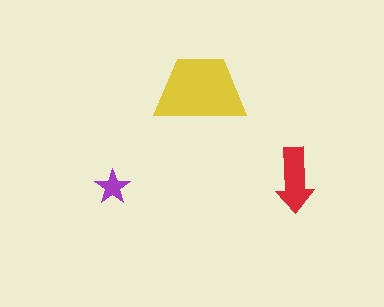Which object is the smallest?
The purple star.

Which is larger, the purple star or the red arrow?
The red arrow.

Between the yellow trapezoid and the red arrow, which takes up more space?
The yellow trapezoid.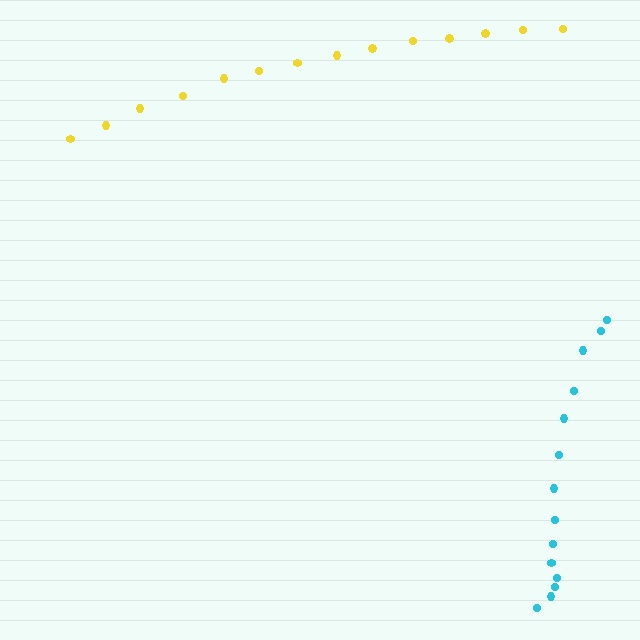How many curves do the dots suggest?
There are 2 distinct paths.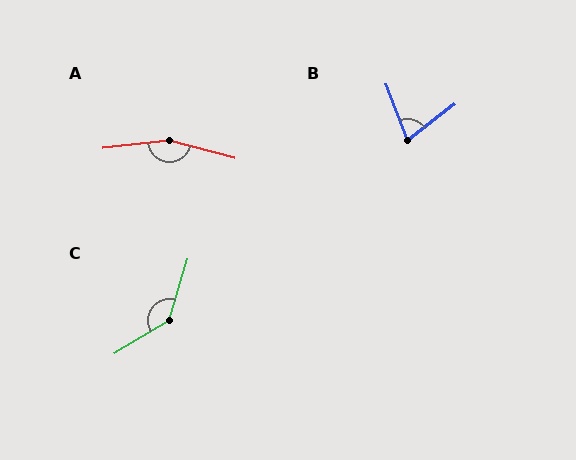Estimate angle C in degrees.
Approximately 137 degrees.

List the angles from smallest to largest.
B (73°), C (137°), A (159°).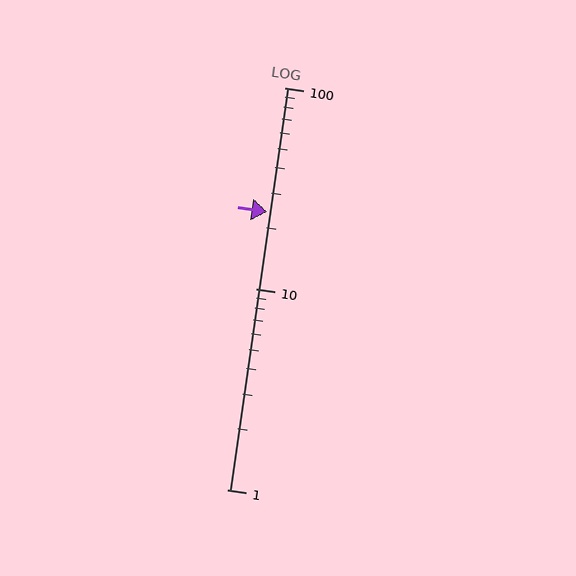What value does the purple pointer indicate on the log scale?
The pointer indicates approximately 24.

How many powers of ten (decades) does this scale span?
The scale spans 2 decades, from 1 to 100.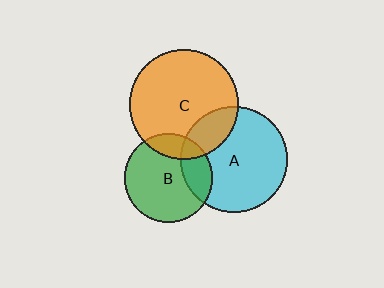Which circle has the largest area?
Circle C (orange).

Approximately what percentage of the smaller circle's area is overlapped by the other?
Approximately 15%.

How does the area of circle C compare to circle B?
Approximately 1.5 times.